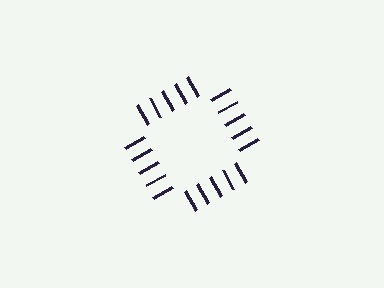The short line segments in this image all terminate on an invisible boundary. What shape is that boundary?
An illusory square — the line segments terminate on its edges but no continuous stroke is drawn.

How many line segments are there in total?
20 — 5 along each of the 4 edges.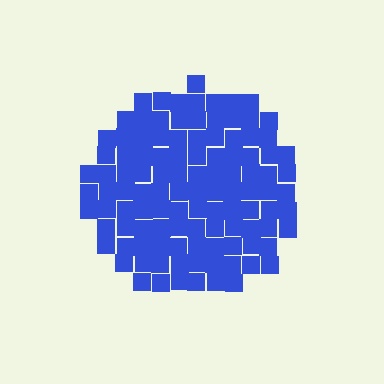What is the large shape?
The large shape is a circle.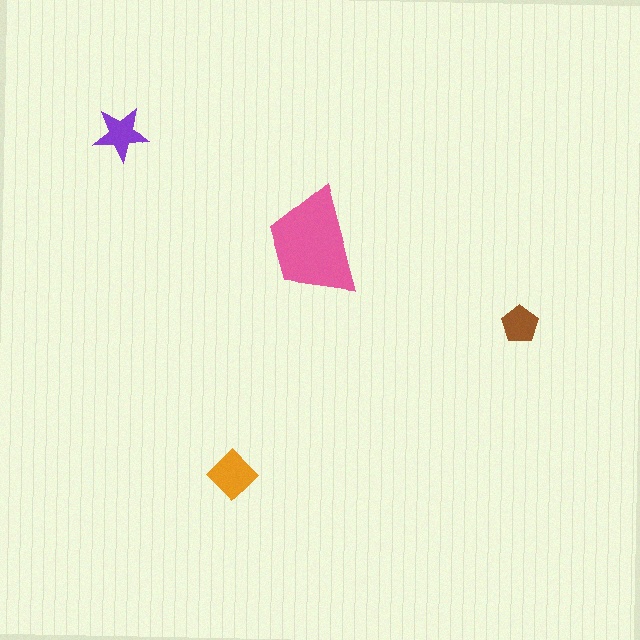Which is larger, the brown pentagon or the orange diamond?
The orange diamond.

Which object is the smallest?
The brown pentagon.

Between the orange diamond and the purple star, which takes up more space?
The orange diamond.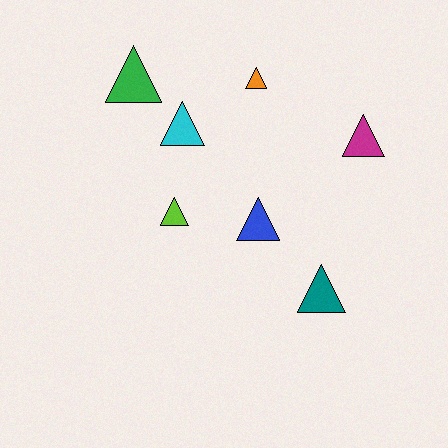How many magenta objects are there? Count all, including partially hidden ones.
There is 1 magenta object.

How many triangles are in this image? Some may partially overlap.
There are 7 triangles.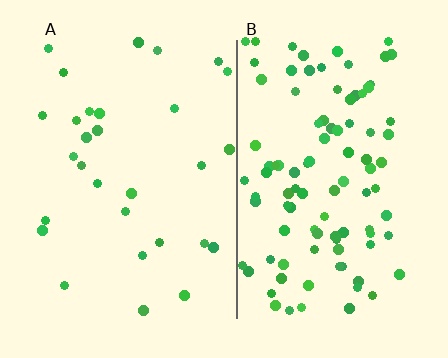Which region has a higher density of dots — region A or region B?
B (the right).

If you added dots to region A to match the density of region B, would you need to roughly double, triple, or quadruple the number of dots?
Approximately triple.